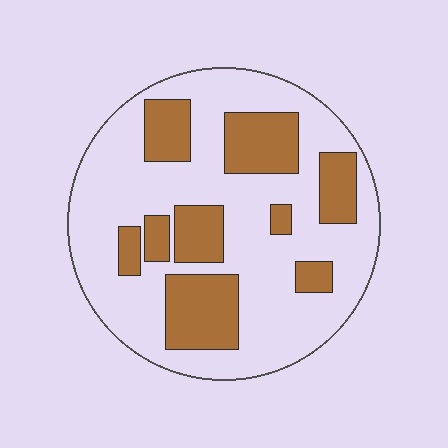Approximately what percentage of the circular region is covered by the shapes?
Approximately 30%.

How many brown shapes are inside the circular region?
9.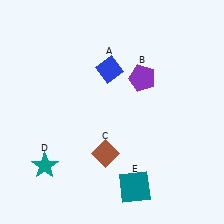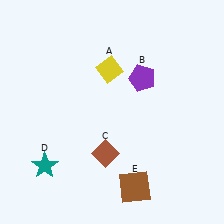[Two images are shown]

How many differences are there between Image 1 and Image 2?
There are 2 differences between the two images.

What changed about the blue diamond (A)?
In Image 1, A is blue. In Image 2, it changed to yellow.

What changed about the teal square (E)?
In Image 1, E is teal. In Image 2, it changed to brown.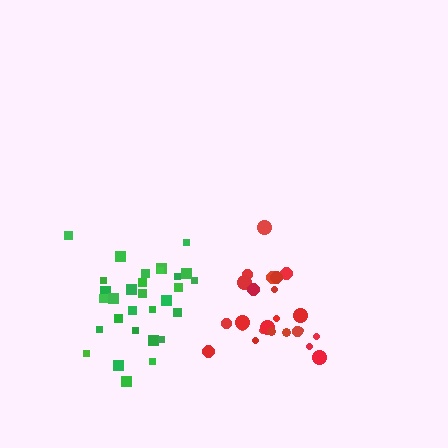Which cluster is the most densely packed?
Green.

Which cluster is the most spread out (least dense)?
Red.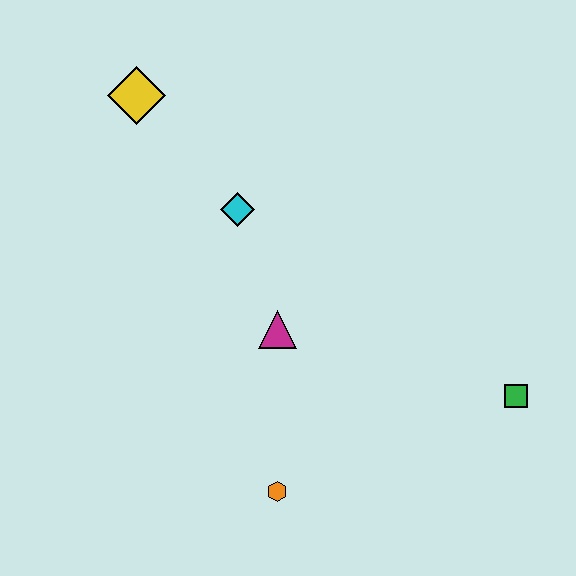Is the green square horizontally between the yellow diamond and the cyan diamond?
No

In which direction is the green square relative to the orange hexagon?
The green square is to the right of the orange hexagon.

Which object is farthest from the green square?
The yellow diamond is farthest from the green square.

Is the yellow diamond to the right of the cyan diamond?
No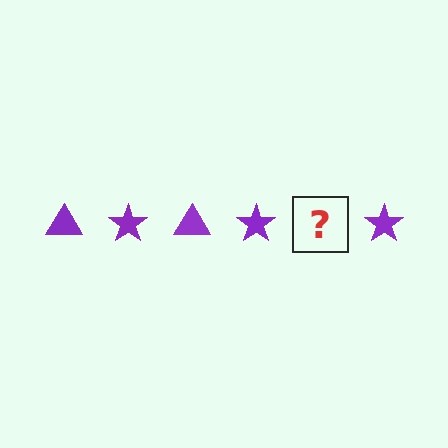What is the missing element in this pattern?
The missing element is a purple triangle.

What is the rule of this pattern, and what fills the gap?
The rule is that the pattern cycles through triangle, star shapes in purple. The gap should be filled with a purple triangle.